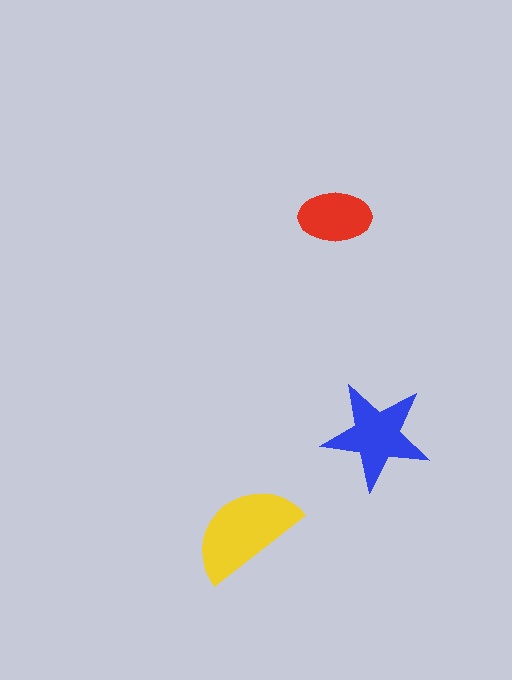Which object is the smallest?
The red ellipse.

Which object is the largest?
The yellow semicircle.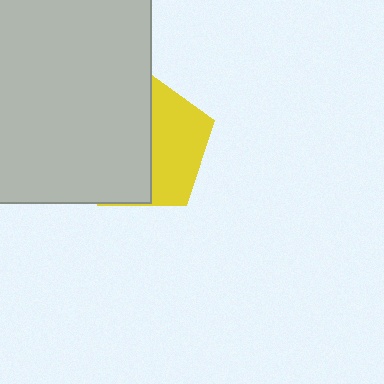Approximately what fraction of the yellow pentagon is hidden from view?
Roughly 58% of the yellow pentagon is hidden behind the light gray rectangle.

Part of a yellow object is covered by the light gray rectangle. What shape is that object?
It is a pentagon.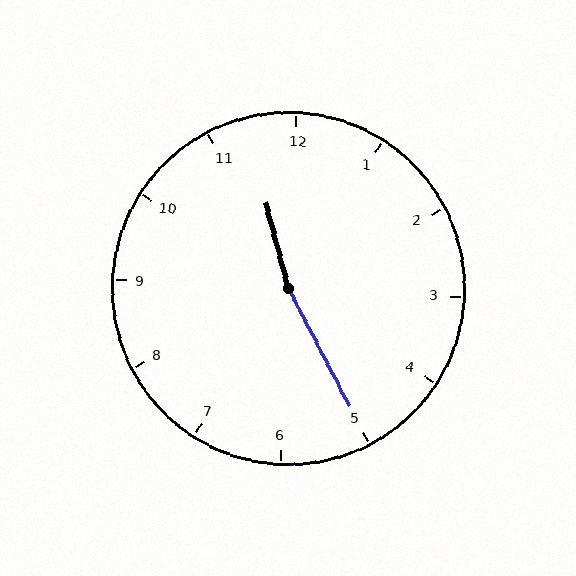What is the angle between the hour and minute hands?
Approximately 168 degrees.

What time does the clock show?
11:25.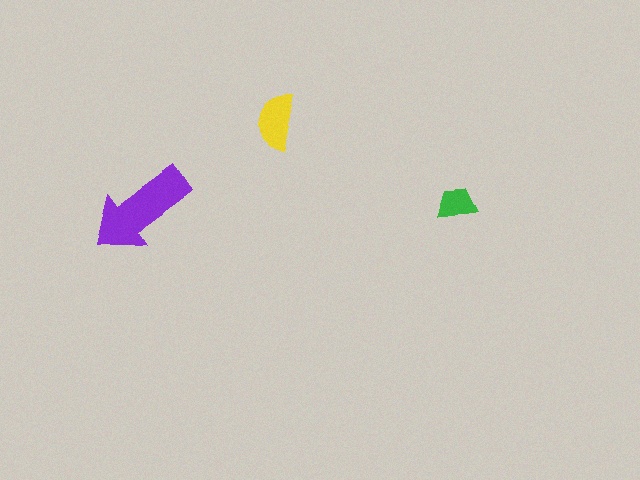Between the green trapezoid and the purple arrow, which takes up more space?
The purple arrow.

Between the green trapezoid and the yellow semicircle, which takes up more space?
The yellow semicircle.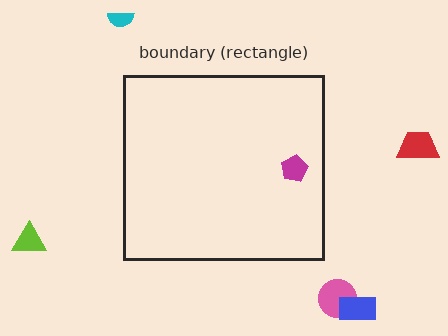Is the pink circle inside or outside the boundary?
Outside.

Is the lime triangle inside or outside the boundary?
Outside.